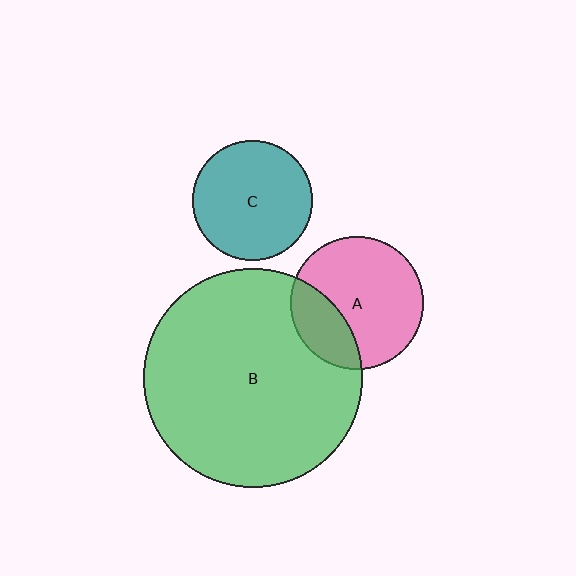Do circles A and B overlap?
Yes.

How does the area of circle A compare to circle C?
Approximately 1.2 times.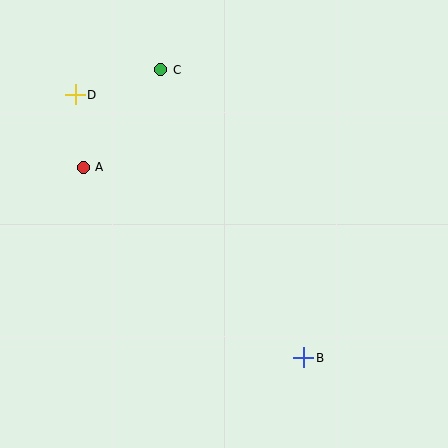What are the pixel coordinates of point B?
Point B is at (304, 358).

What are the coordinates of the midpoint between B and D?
The midpoint between B and D is at (189, 226).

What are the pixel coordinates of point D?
Point D is at (75, 95).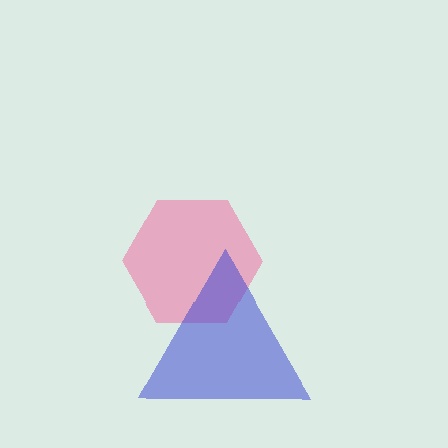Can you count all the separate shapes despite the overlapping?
Yes, there are 2 separate shapes.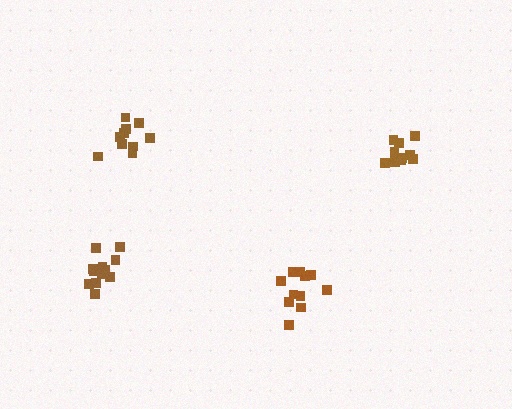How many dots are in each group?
Group 1: 11 dots, Group 2: 10 dots, Group 3: 12 dots, Group 4: 10 dots (43 total).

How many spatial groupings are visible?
There are 4 spatial groupings.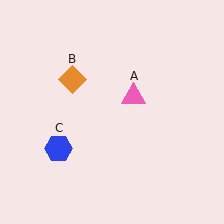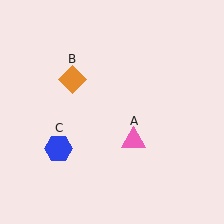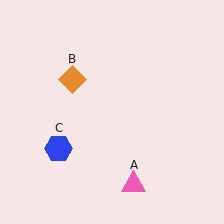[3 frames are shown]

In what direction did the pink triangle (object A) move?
The pink triangle (object A) moved down.